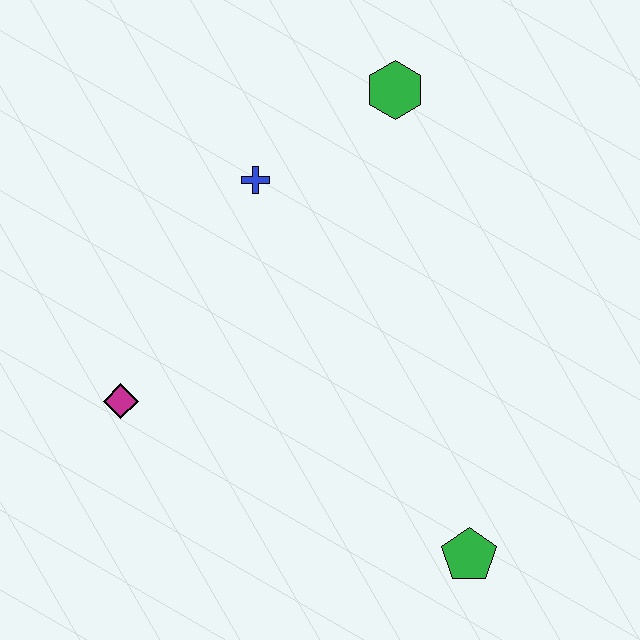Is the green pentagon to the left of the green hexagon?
No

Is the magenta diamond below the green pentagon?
No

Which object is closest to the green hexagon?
The blue cross is closest to the green hexagon.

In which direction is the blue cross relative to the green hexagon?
The blue cross is to the left of the green hexagon.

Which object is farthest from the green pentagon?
The green hexagon is farthest from the green pentagon.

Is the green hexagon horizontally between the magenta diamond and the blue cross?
No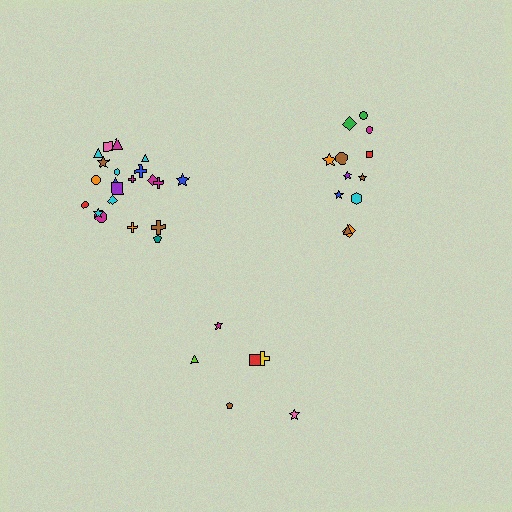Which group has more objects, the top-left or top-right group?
The top-left group.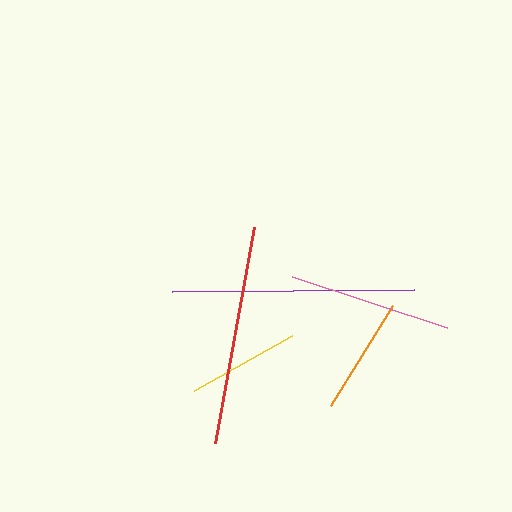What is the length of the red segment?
The red segment is approximately 220 pixels long.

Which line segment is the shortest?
The yellow line is the shortest at approximately 112 pixels.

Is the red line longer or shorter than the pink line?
The red line is longer than the pink line.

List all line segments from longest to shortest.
From longest to shortest: purple, red, pink, orange, yellow.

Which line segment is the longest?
The purple line is the longest at approximately 241 pixels.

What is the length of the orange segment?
The orange segment is approximately 117 pixels long.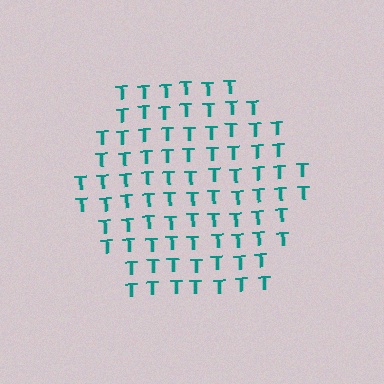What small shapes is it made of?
It is made of small letter T's.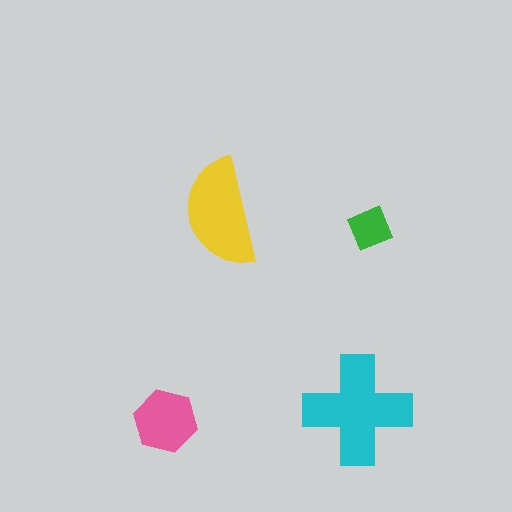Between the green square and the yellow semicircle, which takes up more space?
The yellow semicircle.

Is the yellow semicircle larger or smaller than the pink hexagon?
Larger.